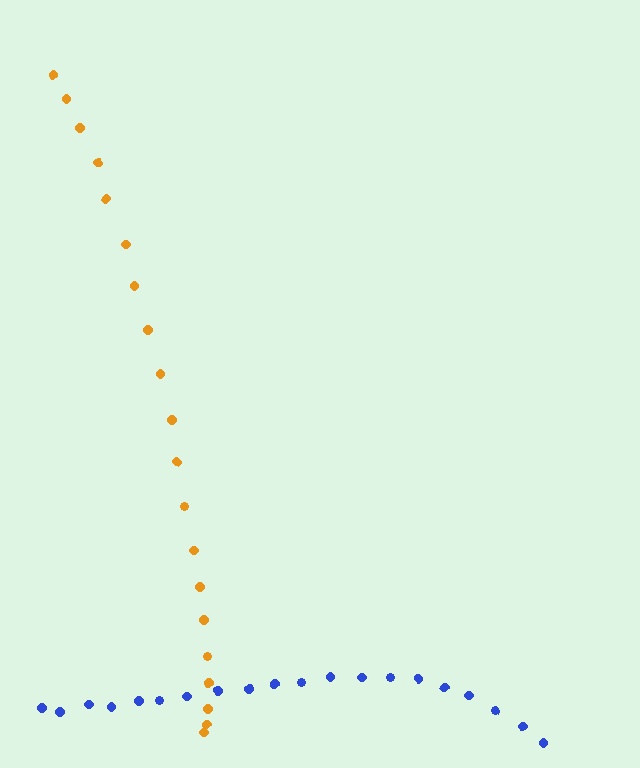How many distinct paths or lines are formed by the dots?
There are 2 distinct paths.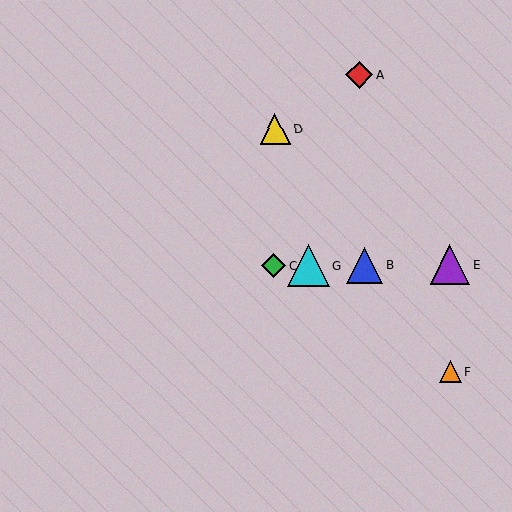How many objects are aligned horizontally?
4 objects (B, C, E, G) are aligned horizontally.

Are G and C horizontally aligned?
Yes, both are at y≈265.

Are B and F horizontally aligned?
No, B is at y≈265 and F is at y≈372.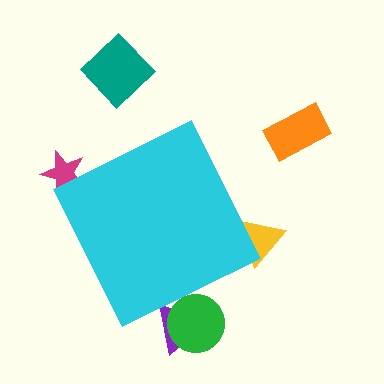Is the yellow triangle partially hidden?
Yes, the yellow triangle is partially hidden behind the cyan diamond.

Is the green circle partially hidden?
Yes, the green circle is partially hidden behind the cyan diamond.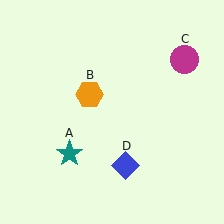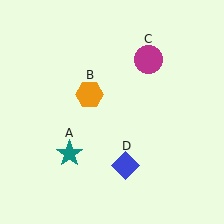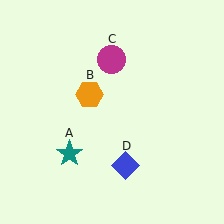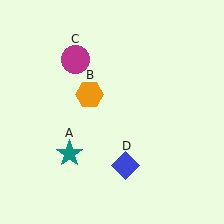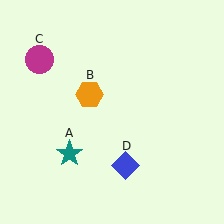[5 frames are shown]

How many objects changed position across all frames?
1 object changed position: magenta circle (object C).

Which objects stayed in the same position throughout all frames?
Teal star (object A) and orange hexagon (object B) and blue diamond (object D) remained stationary.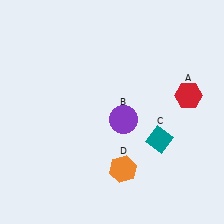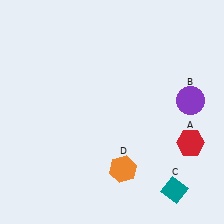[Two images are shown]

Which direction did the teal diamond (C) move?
The teal diamond (C) moved down.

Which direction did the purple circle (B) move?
The purple circle (B) moved right.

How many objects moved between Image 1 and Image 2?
3 objects moved between the two images.